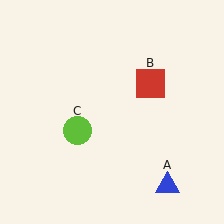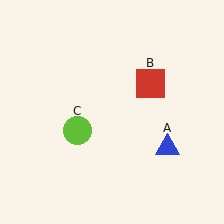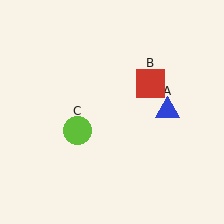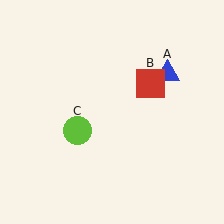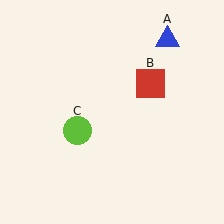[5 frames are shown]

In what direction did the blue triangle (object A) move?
The blue triangle (object A) moved up.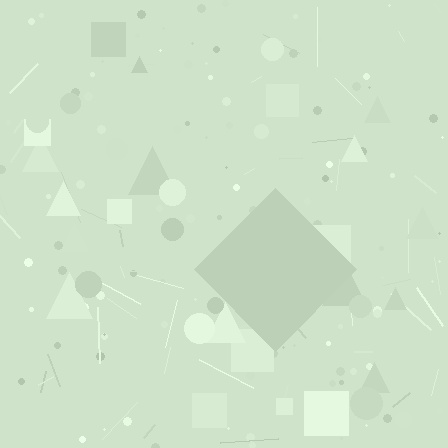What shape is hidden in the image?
A diamond is hidden in the image.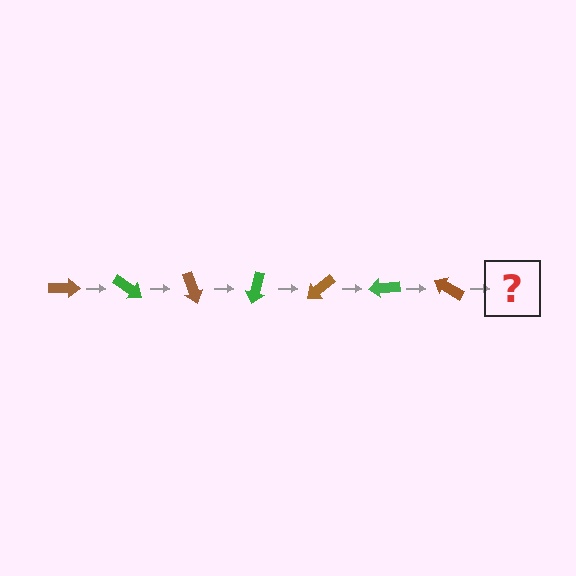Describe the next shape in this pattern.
It should be a green arrow, rotated 245 degrees from the start.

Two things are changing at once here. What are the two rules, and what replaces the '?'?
The two rules are that it rotates 35 degrees each step and the color cycles through brown and green. The '?' should be a green arrow, rotated 245 degrees from the start.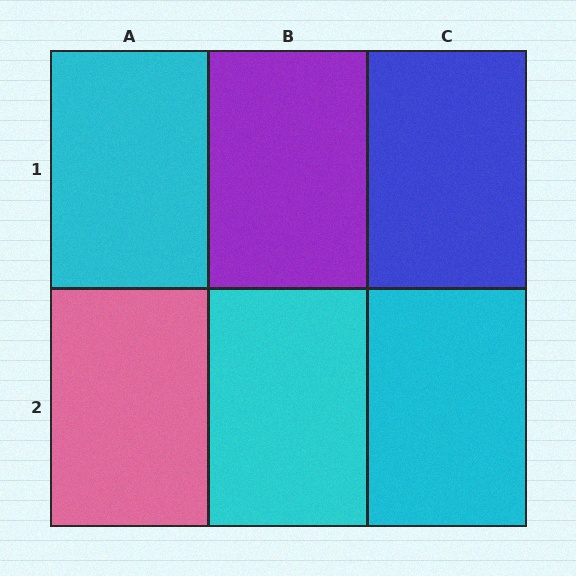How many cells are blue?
1 cell is blue.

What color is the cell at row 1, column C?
Blue.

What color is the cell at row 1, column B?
Purple.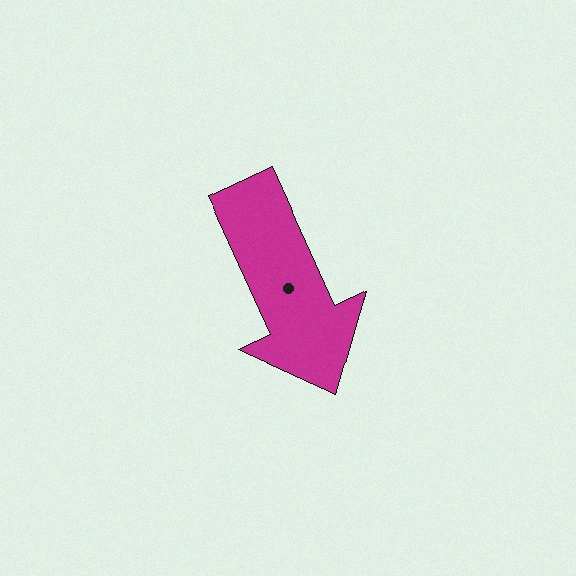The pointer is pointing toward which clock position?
Roughly 5 o'clock.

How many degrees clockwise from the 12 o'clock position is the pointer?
Approximately 155 degrees.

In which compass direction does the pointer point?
Southeast.